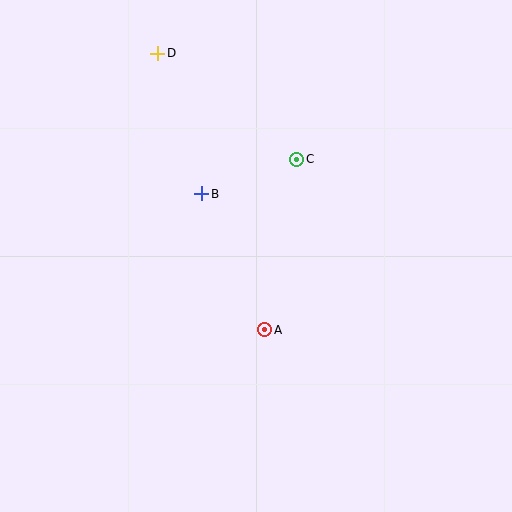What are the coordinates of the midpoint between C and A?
The midpoint between C and A is at (281, 244).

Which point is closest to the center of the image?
Point A at (265, 330) is closest to the center.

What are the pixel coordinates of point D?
Point D is at (158, 53).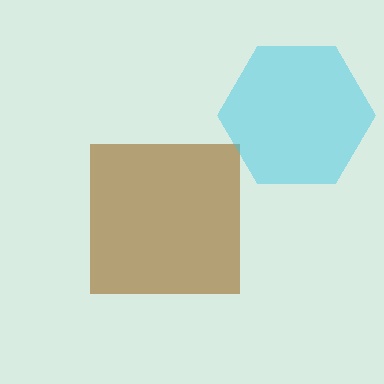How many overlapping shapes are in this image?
There are 2 overlapping shapes in the image.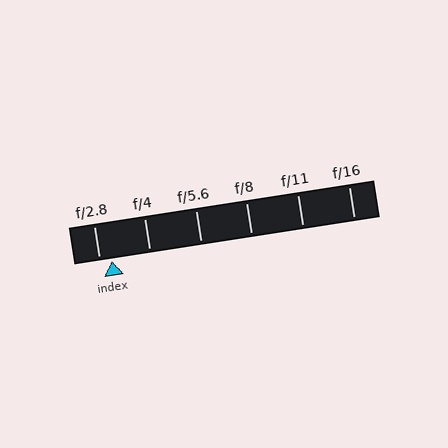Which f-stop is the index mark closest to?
The index mark is closest to f/2.8.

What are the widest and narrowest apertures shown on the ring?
The widest aperture shown is f/2.8 and the narrowest is f/16.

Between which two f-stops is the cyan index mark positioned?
The index mark is between f/2.8 and f/4.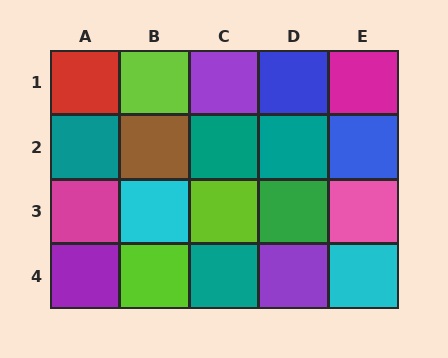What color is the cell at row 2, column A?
Teal.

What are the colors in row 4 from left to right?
Purple, lime, teal, purple, cyan.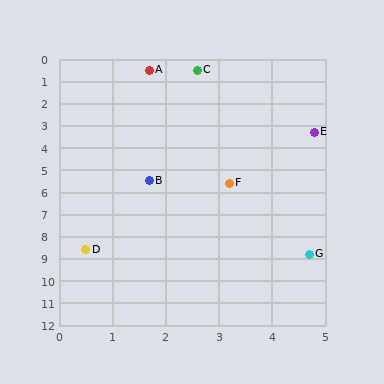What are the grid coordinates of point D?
Point D is at approximately (0.5, 8.6).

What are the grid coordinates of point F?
Point F is at approximately (3.2, 5.6).